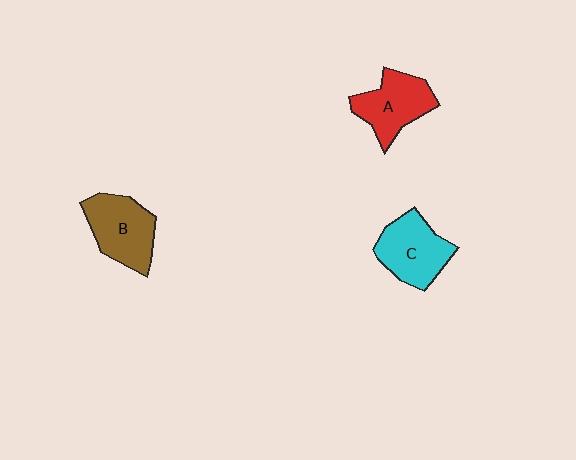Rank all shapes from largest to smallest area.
From largest to smallest: B (brown), C (cyan), A (red).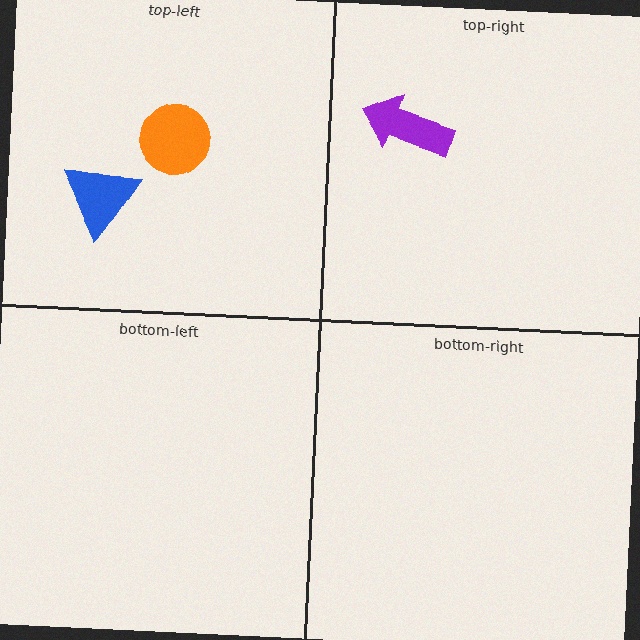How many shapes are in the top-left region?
2.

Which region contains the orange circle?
The top-left region.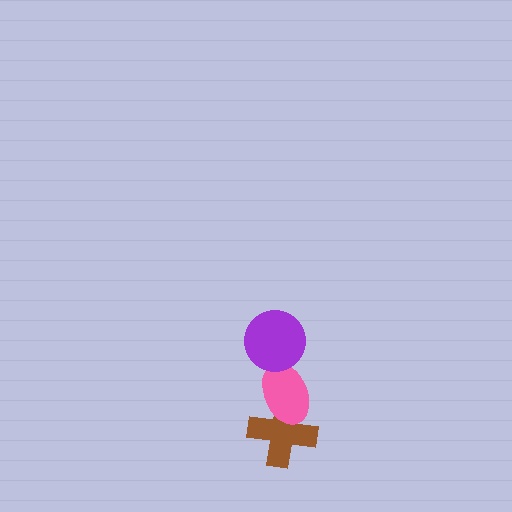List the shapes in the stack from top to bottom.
From top to bottom: the purple circle, the pink ellipse, the brown cross.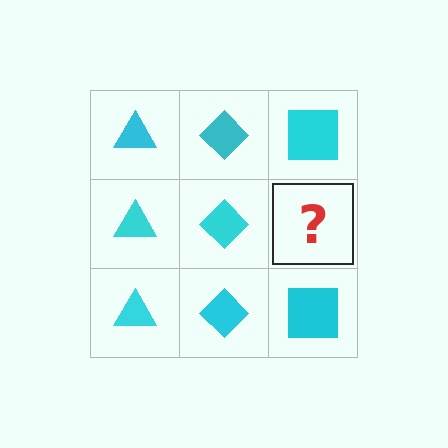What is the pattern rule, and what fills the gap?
The rule is that each column has a consistent shape. The gap should be filled with a cyan square.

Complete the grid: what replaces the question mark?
The question mark should be replaced with a cyan square.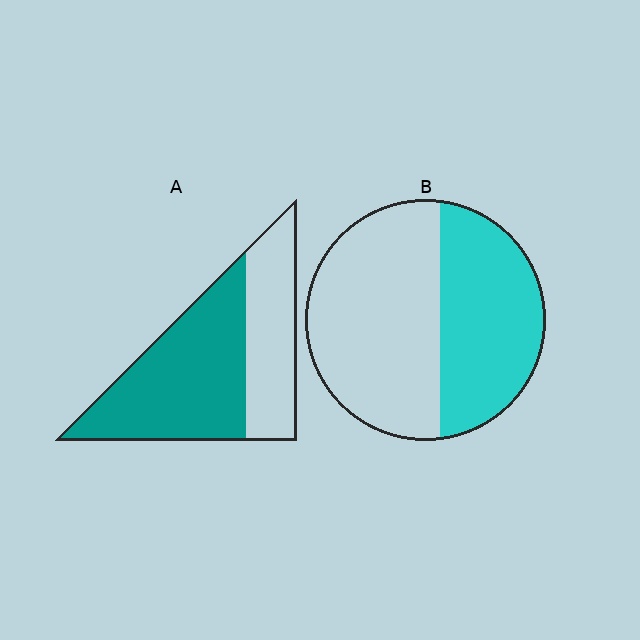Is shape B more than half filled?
No.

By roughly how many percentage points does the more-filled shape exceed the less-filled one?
By roughly 20 percentage points (A over B).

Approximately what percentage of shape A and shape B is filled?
A is approximately 60% and B is approximately 40%.